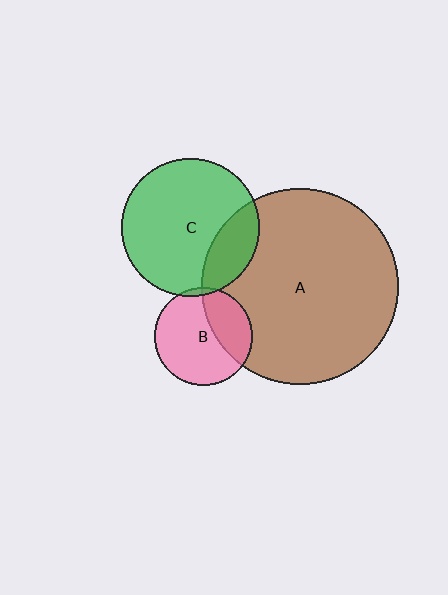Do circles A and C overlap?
Yes.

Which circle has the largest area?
Circle A (brown).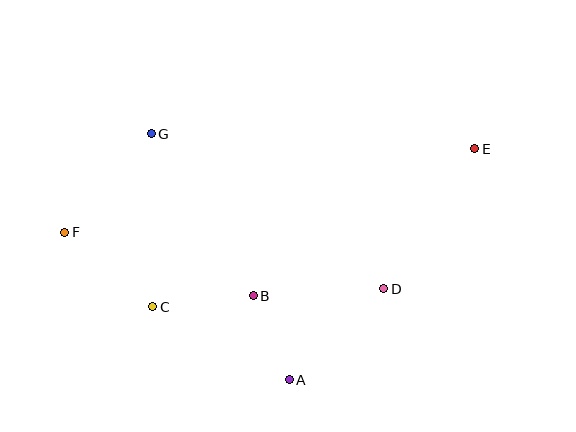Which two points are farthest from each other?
Points E and F are farthest from each other.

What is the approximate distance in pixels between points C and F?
The distance between C and F is approximately 116 pixels.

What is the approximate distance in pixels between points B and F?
The distance between B and F is approximately 199 pixels.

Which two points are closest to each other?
Points A and B are closest to each other.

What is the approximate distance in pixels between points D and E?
The distance between D and E is approximately 167 pixels.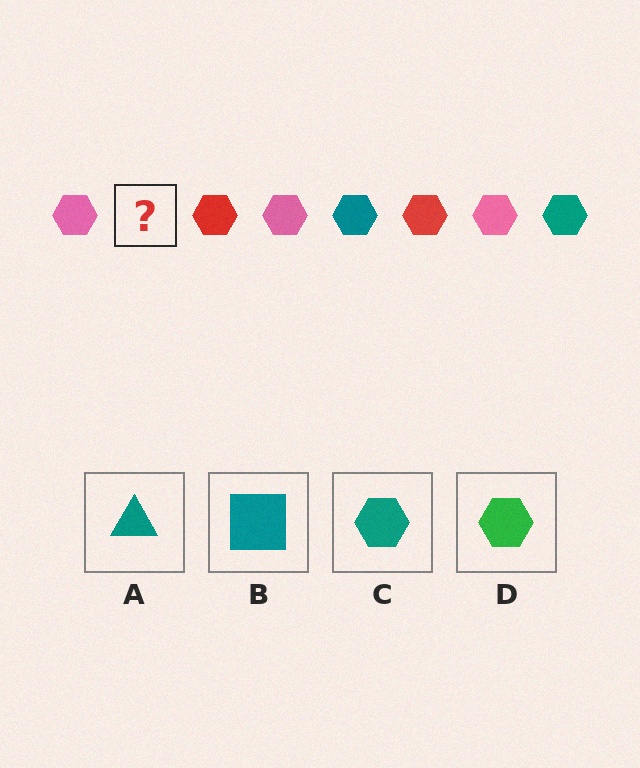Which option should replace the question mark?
Option C.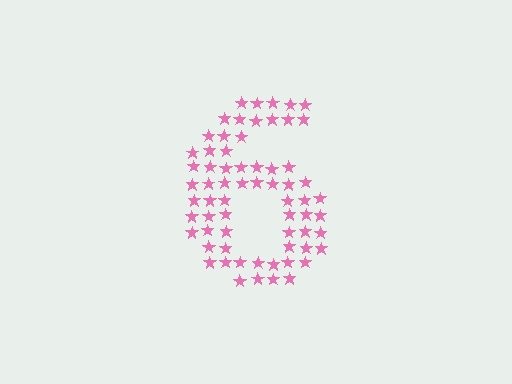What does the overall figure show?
The overall figure shows the digit 6.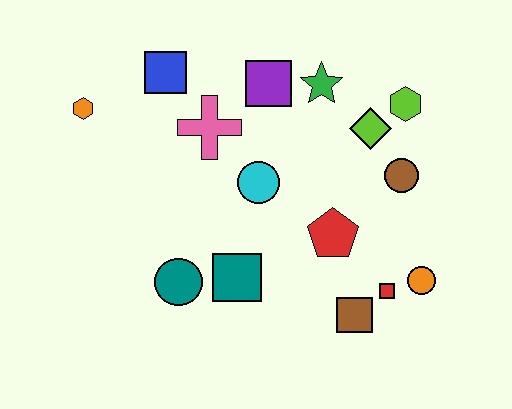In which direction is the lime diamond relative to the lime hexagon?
The lime diamond is to the left of the lime hexagon.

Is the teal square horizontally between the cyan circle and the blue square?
Yes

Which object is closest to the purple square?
The green star is closest to the purple square.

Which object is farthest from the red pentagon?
The orange hexagon is farthest from the red pentagon.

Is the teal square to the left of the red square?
Yes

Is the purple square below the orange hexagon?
No